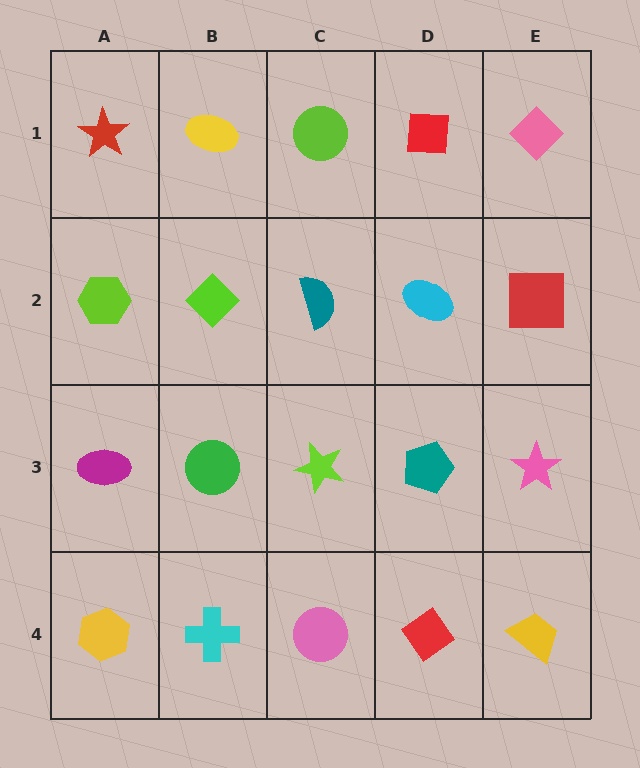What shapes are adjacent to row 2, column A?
A red star (row 1, column A), a magenta ellipse (row 3, column A), a lime diamond (row 2, column B).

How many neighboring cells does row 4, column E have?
2.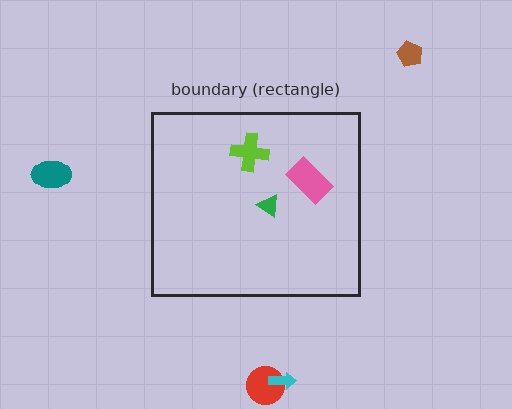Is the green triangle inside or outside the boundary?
Inside.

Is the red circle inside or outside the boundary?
Outside.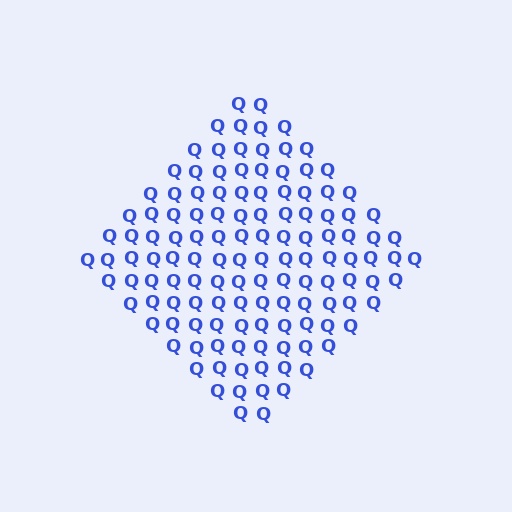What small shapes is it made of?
It is made of small letter Q's.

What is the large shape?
The large shape is a diamond.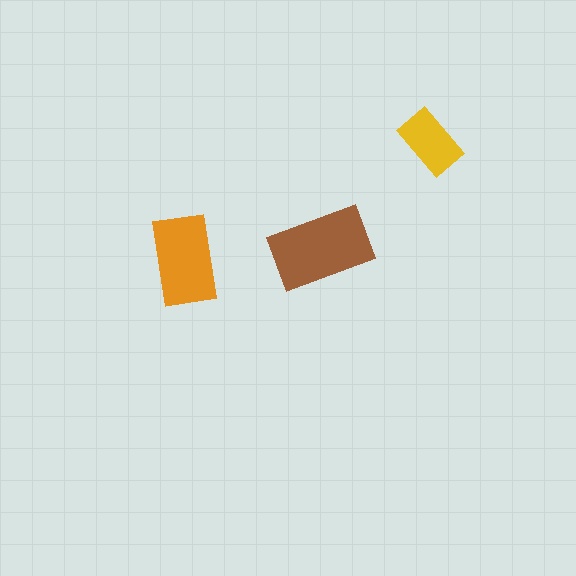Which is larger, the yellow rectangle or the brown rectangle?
The brown one.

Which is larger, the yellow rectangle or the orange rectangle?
The orange one.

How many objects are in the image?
There are 3 objects in the image.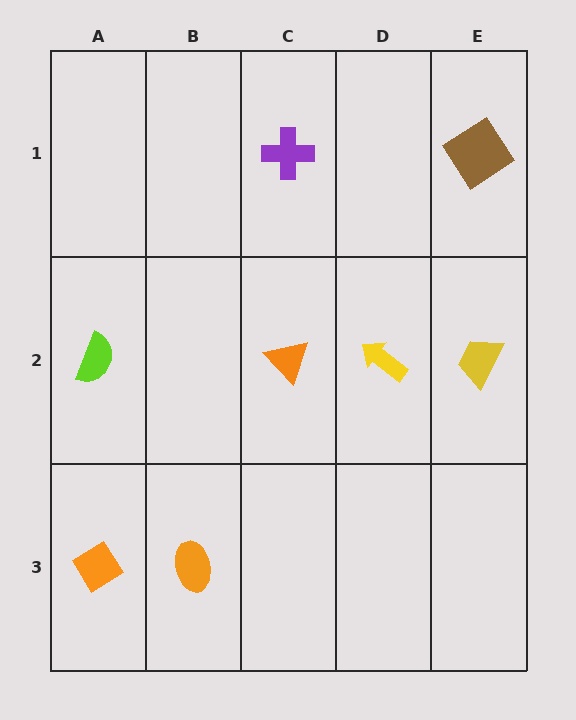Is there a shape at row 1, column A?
No, that cell is empty.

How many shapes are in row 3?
2 shapes.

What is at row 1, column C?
A purple cross.